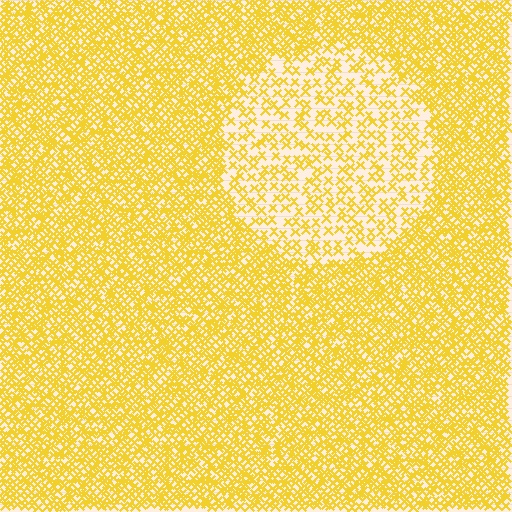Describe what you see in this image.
The image contains small yellow elements arranged at two different densities. A circle-shaped region is visible where the elements are less densely packed than the surrounding area.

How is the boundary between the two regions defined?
The boundary is defined by a change in element density (approximately 2.4x ratio). All elements are the same color, size, and shape.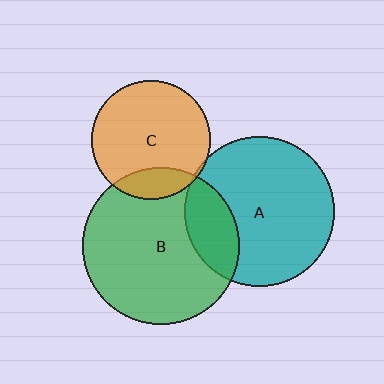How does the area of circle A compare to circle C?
Approximately 1.6 times.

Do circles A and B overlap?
Yes.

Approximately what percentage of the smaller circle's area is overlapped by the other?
Approximately 20%.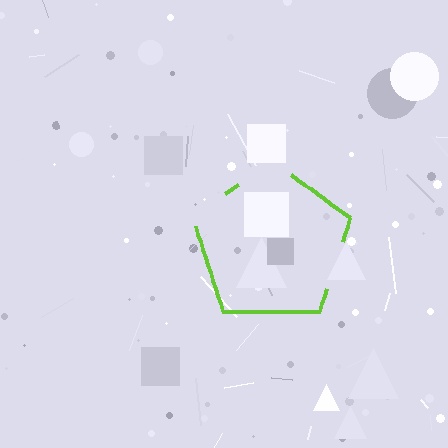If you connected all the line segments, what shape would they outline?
They would outline a pentagon.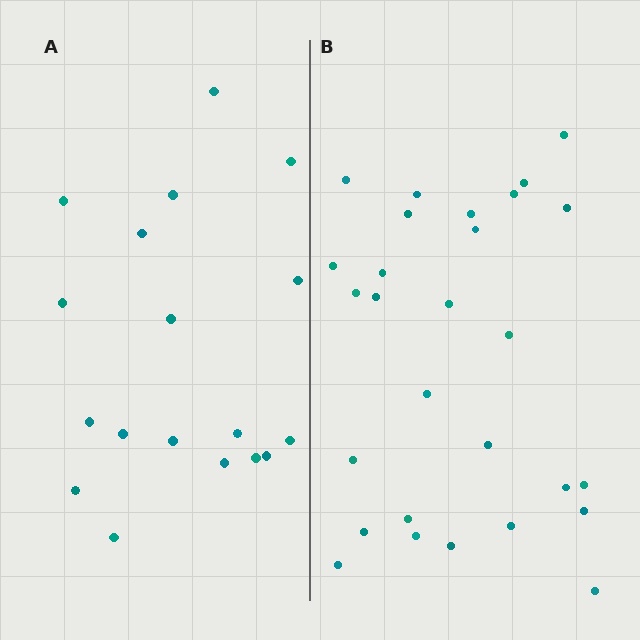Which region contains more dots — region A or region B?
Region B (the right region) has more dots.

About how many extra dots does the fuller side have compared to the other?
Region B has roughly 10 or so more dots than region A.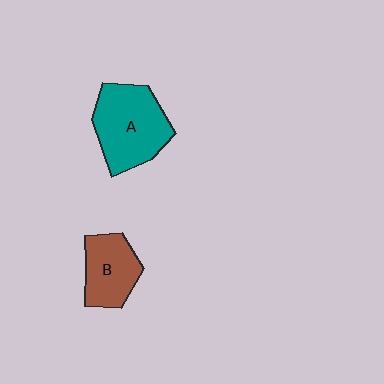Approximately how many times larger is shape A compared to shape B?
Approximately 1.5 times.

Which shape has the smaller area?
Shape B (brown).